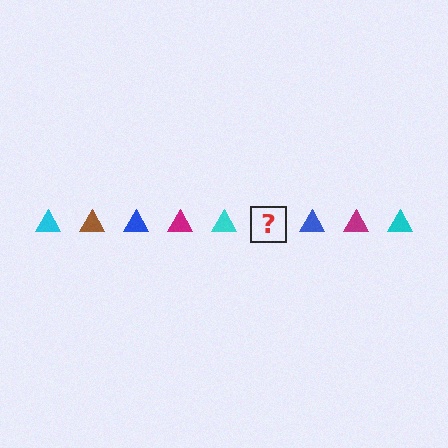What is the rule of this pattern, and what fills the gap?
The rule is that the pattern cycles through cyan, brown, blue, magenta triangles. The gap should be filled with a brown triangle.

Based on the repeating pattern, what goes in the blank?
The blank should be a brown triangle.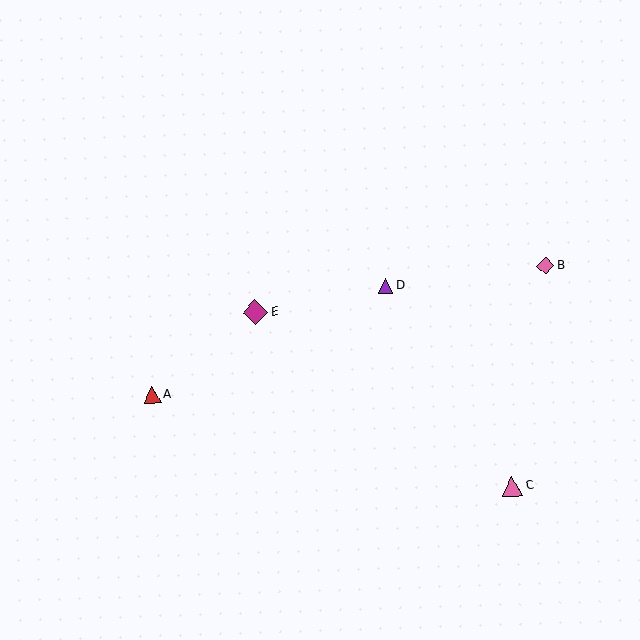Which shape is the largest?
The magenta diamond (labeled E) is the largest.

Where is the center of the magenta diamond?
The center of the magenta diamond is at (255, 312).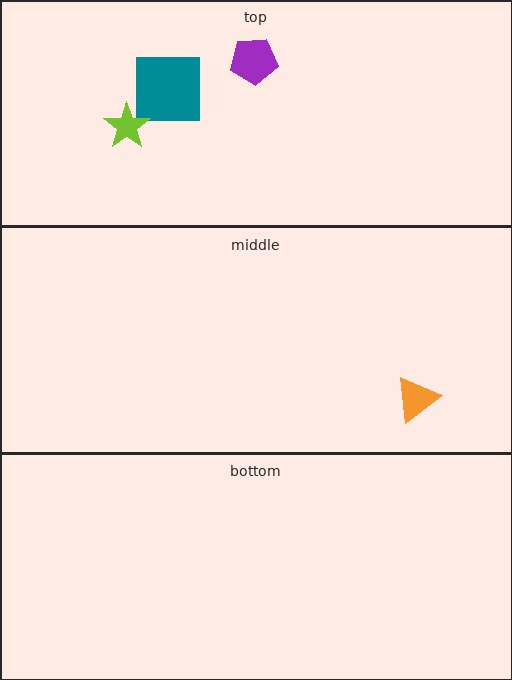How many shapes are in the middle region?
1.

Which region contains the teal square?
The top region.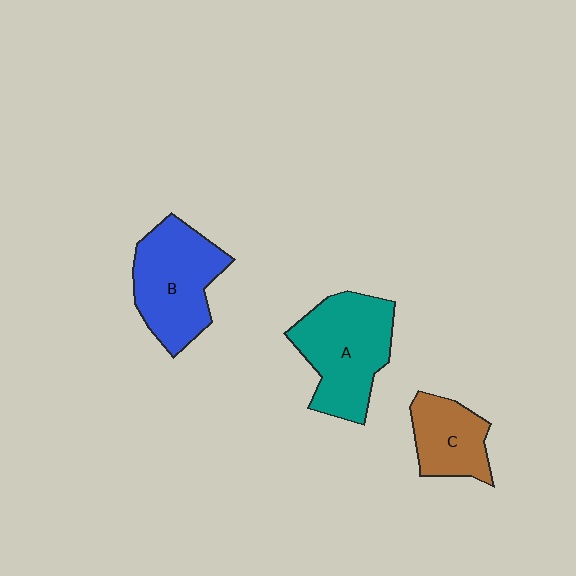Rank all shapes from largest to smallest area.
From largest to smallest: A (teal), B (blue), C (brown).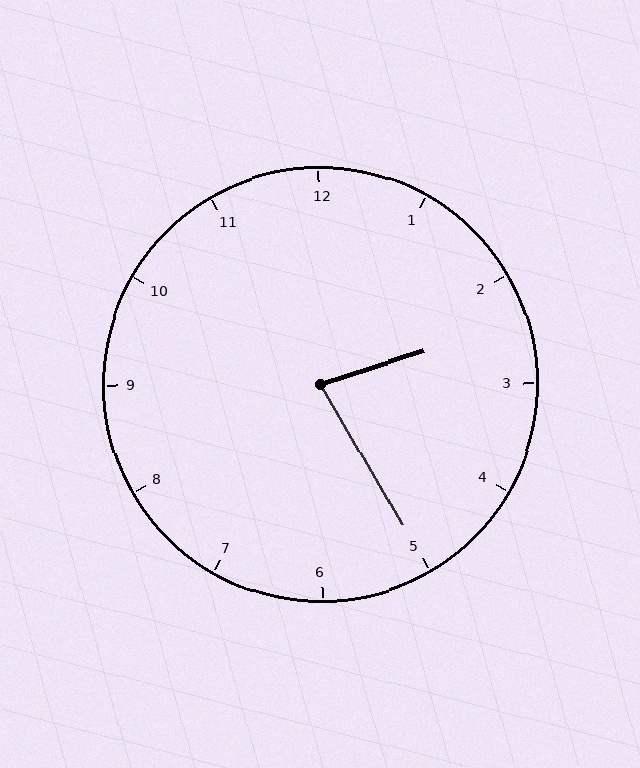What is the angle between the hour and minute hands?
Approximately 78 degrees.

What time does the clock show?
2:25.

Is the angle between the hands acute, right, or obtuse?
It is acute.